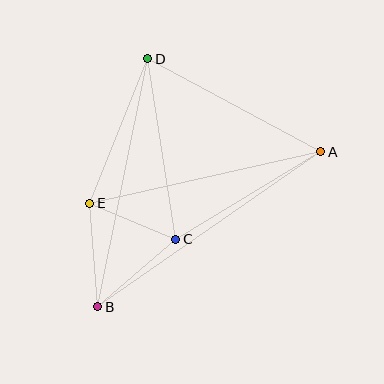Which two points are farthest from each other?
Points A and B are farthest from each other.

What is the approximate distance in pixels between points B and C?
The distance between B and C is approximately 103 pixels.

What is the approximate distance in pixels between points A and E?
The distance between A and E is approximately 237 pixels.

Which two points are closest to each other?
Points C and E are closest to each other.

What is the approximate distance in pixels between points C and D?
The distance between C and D is approximately 183 pixels.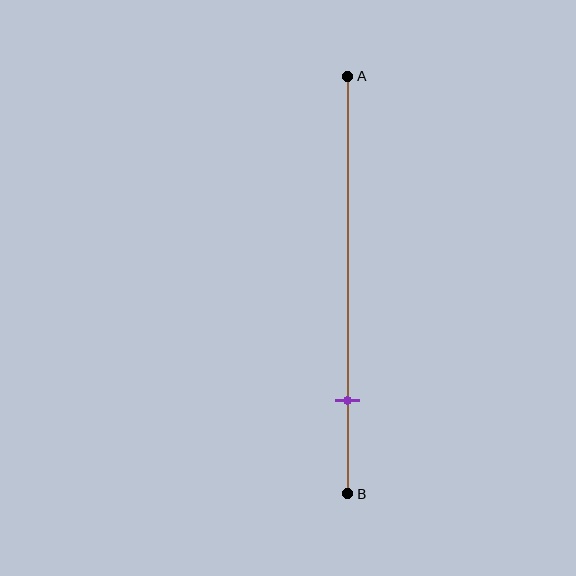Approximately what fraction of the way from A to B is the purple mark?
The purple mark is approximately 80% of the way from A to B.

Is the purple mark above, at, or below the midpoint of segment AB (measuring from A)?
The purple mark is below the midpoint of segment AB.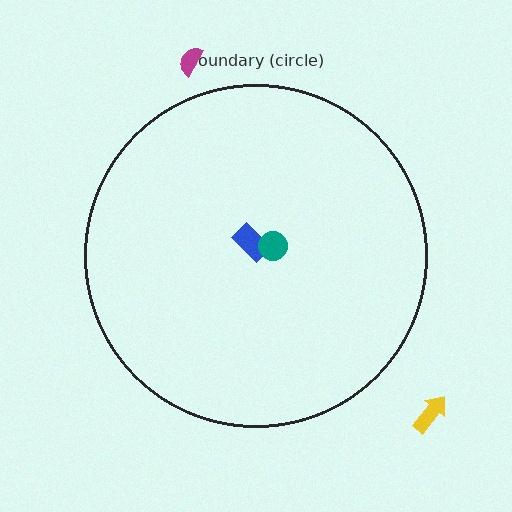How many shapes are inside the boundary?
2 inside, 2 outside.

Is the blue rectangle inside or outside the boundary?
Inside.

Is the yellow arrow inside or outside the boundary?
Outside.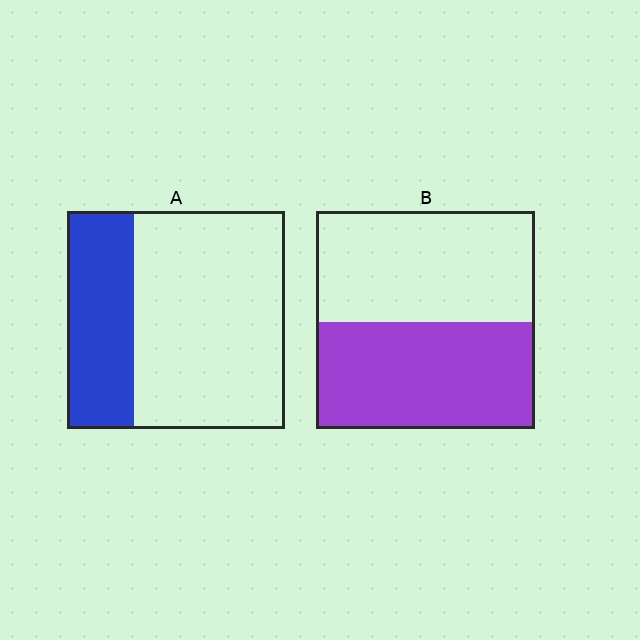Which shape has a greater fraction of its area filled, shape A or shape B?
Shape B.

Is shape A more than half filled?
No.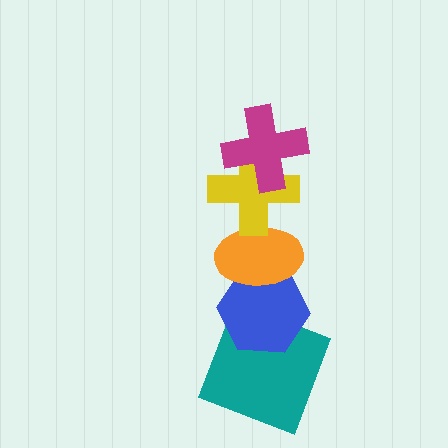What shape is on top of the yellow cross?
The magenta cross is on top of the yellow cross.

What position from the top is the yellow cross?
The yellow cross is 2nd from the top.